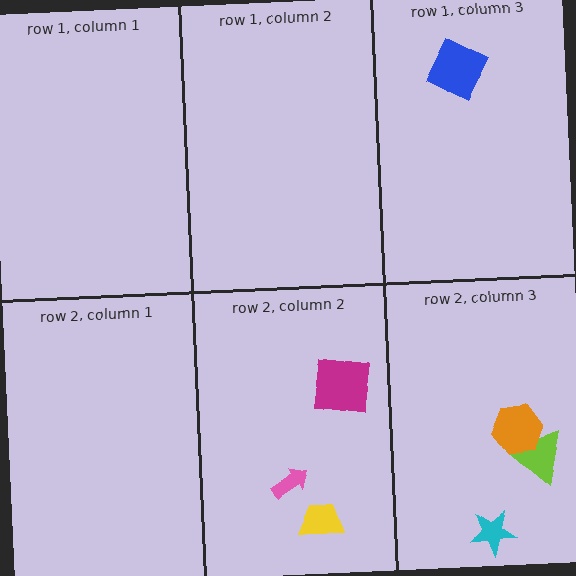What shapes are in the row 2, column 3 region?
The lime triangle, the orange hexagon, the cyan star.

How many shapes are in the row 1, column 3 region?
1.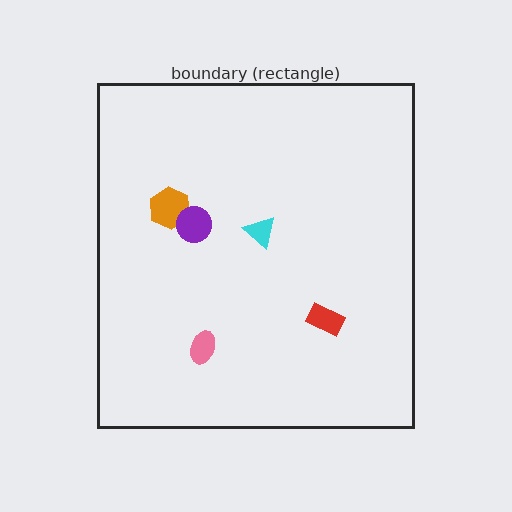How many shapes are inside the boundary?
5 inside, 0 outside.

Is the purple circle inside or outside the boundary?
Inside.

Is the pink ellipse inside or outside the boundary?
Inside.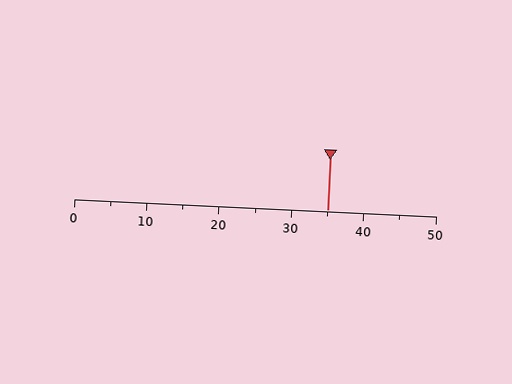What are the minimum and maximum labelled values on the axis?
The axis runs from 0 to 50.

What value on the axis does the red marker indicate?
The marker indicates approximately 35.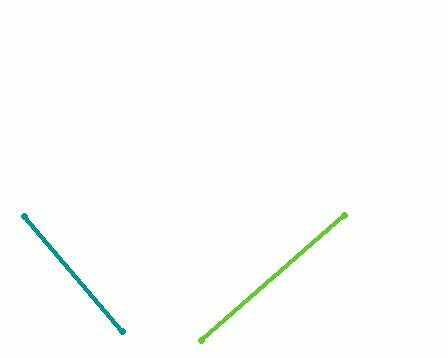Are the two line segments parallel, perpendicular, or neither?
Perpendicular — they meet at approximately 89°.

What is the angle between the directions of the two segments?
Approximately 89 degrees.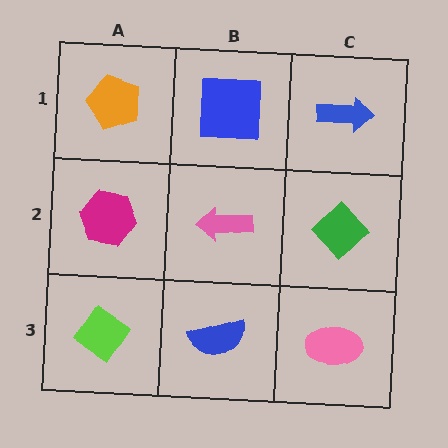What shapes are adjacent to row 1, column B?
A pink arrow (row 2, column B), an orange pentagon (row 1, column A), a blue arrow (row 1, column C).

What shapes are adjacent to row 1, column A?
A magenta hexagon (row 2, column A), a blue square (row 1, column B).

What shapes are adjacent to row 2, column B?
A blue square (row 1, column B), a blue semicircle (row 3, column B), a magenta hexagon (row 2, column A), a green diamond (row 2, column C).